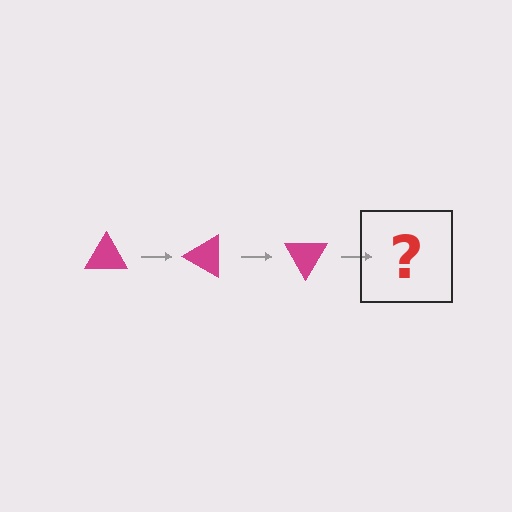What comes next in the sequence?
The next element should be a magenta triangle rotated 90 degrees.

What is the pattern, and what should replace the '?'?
The pattern is that the triangle rotates 30 degrees each step. The '?' should be a magenta triangle rotated 90 degrees.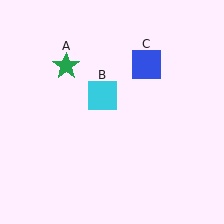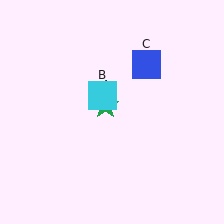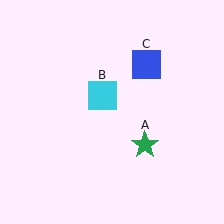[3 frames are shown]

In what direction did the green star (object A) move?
The green star (object A) moved down and to the right.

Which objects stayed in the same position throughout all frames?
Cyan square (object B) and blue square (object C) remained stationary.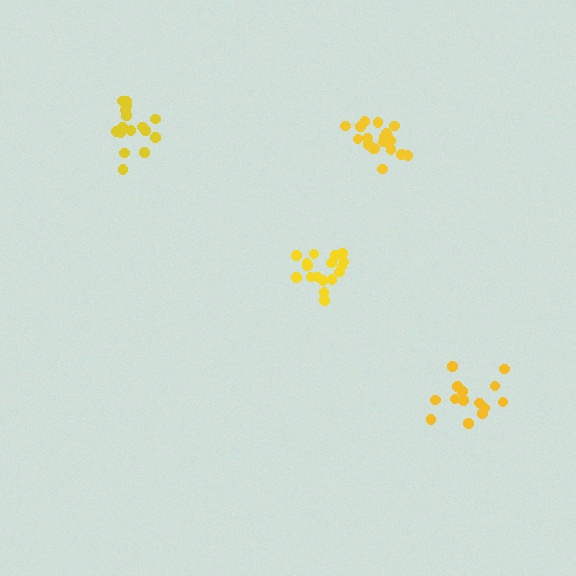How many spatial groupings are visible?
There are 4 spatial groupings.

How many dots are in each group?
Group 1: 19 dots, Group 2: 14 dots, Group 3: 17 dots, Group 4: 16 dots (66 total).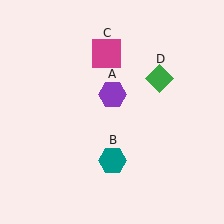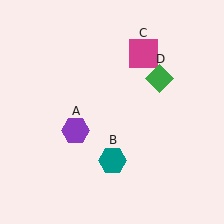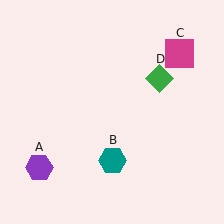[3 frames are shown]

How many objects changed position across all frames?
2 objects changed position: purple hexagon (object A), magenta square (object C).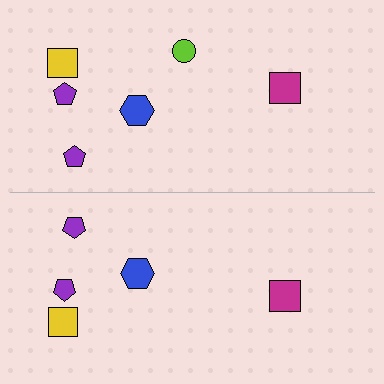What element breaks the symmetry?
A lime circle is missing from the bottom side.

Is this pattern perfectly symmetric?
No, the pattern is not perfectly symmetric. A lime circle is missing from the bottom side.